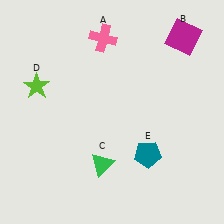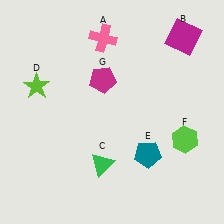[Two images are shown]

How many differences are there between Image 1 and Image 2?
There are 2 differences between the two images.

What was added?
A lime hexagon (F), a magenta pentagon (G) were added in Image 2.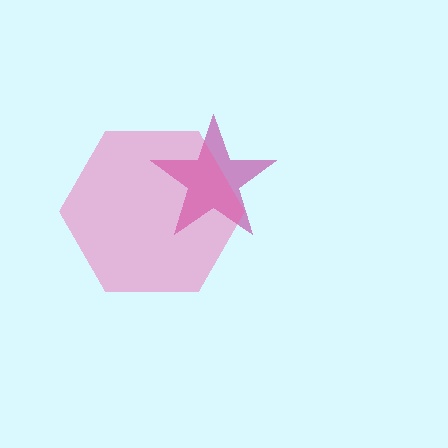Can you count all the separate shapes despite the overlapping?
Yes, there are 2 separate shapes.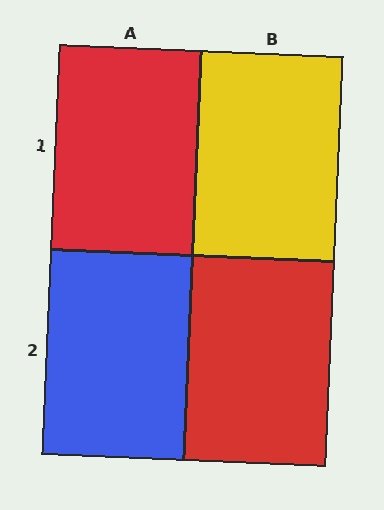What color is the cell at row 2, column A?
Blue.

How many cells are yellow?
1 cell is yellow.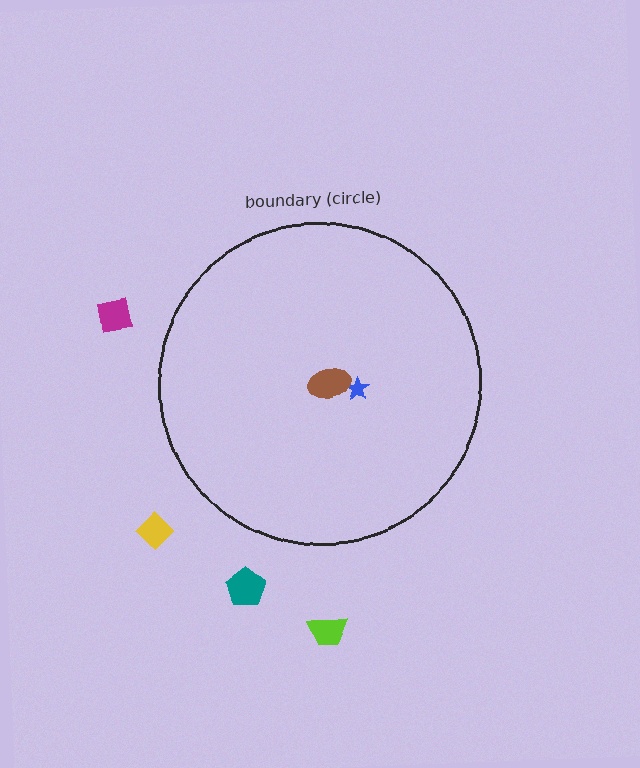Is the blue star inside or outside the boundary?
Inside.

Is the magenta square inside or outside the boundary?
Outside.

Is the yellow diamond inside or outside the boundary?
Outside.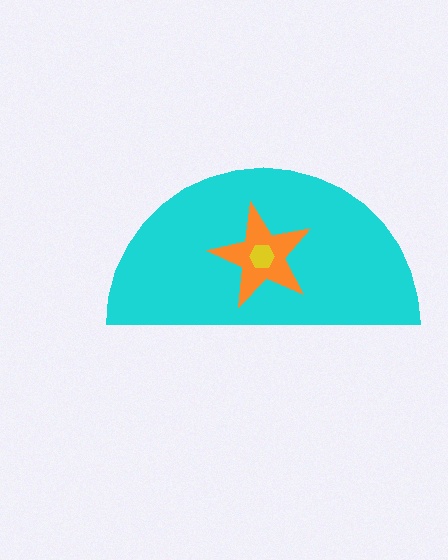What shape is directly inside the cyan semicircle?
The orange star.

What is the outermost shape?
The cyan semicircle.